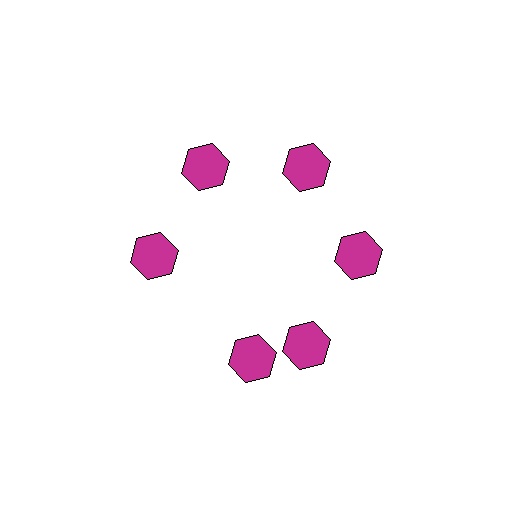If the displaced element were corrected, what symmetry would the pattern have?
It would have 6-fold rotational symmetry — the pattern would map onto itself every 60 degrees.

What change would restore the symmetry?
The symmetry would be restored by rotating it back into even spacing with its neighbors so that all 6 hexagons sit at equal angles and equal distance from the center.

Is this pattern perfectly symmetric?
No. The 6 magenta hexagons are arranged in a ring, but one element near the 7 o'clock position is rotated out of alignment along the ring, breaking the 6-fold rotational symmetry.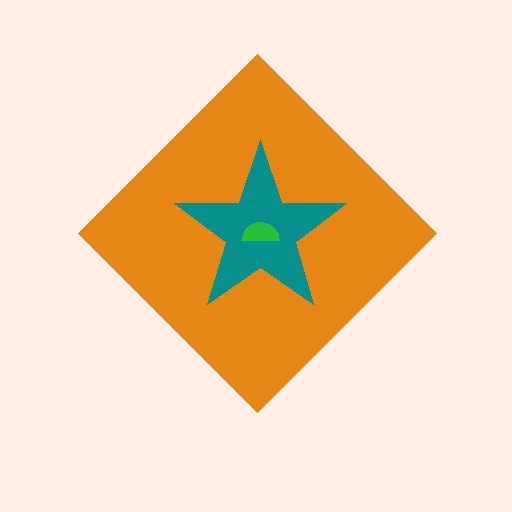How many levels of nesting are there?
3.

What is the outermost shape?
The orange diamond.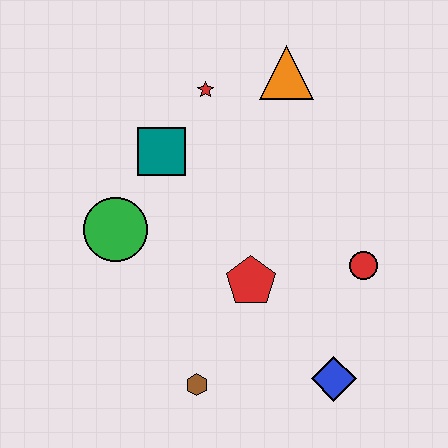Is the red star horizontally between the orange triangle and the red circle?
No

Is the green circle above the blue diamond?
Yes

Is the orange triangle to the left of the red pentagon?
No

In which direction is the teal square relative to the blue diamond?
The teal square is above the blue diamond.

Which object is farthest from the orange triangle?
The brown hexagon is farthest from the orange triangle.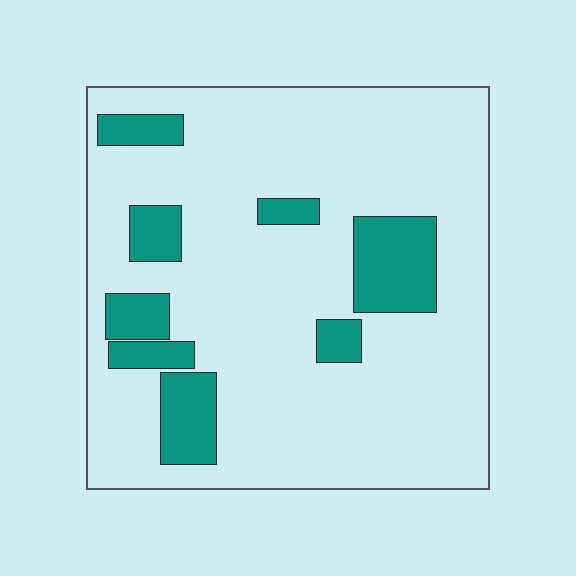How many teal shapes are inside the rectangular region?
8.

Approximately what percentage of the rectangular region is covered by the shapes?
Approximately 15%.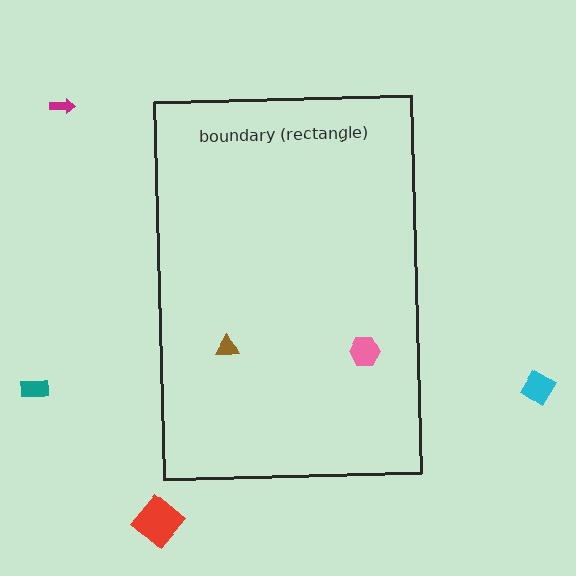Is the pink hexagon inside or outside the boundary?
Inside.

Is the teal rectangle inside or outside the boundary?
Outside.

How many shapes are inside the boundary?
2 inside, 4 outside.